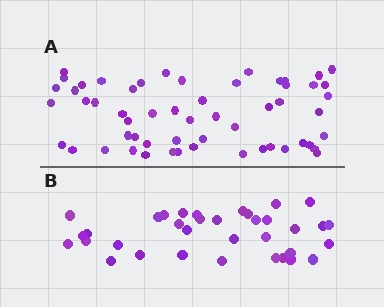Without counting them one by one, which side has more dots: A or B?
Region A (the top region) has more dots.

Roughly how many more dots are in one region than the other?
Region A has approximately 20 more dots than region B.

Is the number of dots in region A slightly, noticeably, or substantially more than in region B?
Region A has substantially more. The ratio is roughly 1.6 to 1.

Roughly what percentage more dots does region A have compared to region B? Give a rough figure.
About 60% more.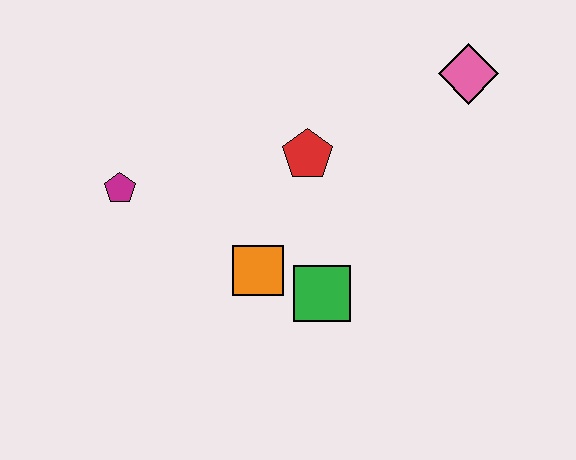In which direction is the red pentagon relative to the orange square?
The red pentagon is above the orange square.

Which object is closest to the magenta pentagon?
The orange square is closest to the magenta pentagon.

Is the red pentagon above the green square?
Yes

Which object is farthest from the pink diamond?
The magenta pentagon is farthest from the pink diamond.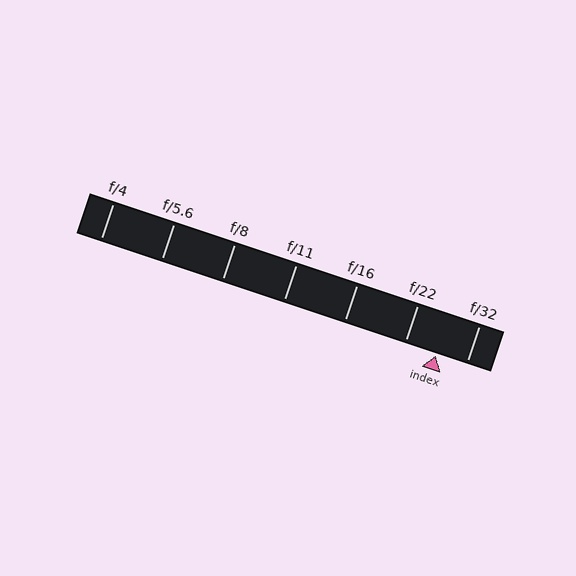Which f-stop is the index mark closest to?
The index mark is closest to f/32.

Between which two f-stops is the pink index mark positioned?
The index mark is between f/22 and f/32.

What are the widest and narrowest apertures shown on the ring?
The widest aperture shown is f/4 and the narrowest is f/32.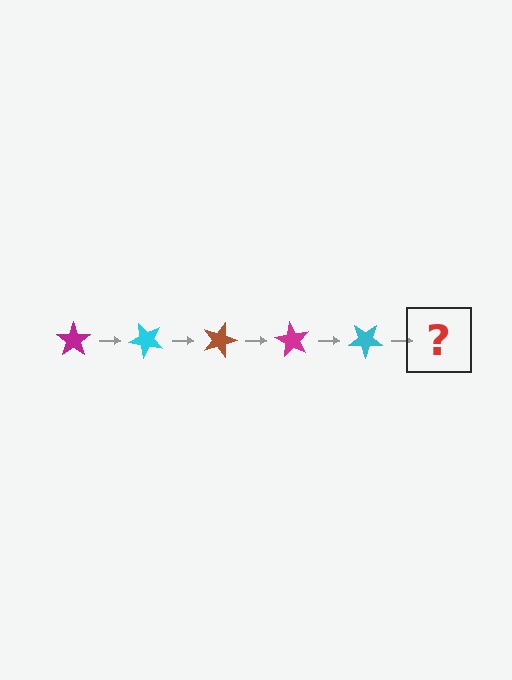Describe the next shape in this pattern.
It should be a brown star, rotated 225 degrees from the start.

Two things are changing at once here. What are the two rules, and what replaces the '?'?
The two rules are that it rotates 45 degrees each step and the color cycles through magenta, cyan, and brown. The '?' should be a brown star, rotated 225 degrees from the start.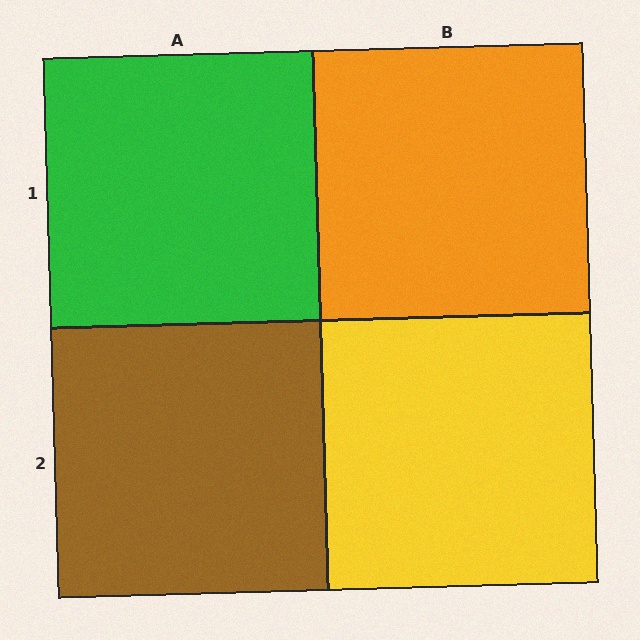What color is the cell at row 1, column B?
Orange.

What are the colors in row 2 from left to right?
Brown, yellow.